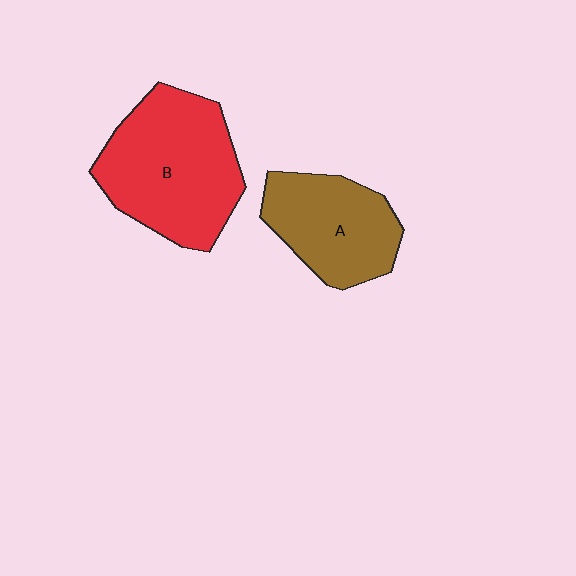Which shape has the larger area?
Shape B (red).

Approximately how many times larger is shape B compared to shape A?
Approximately 1.4 times.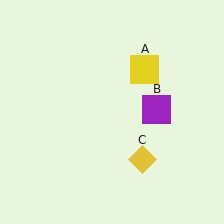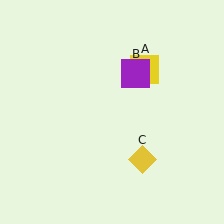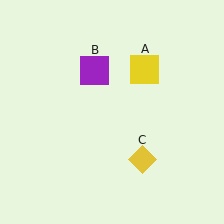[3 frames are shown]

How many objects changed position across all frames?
1 object changed position: purple square (object B).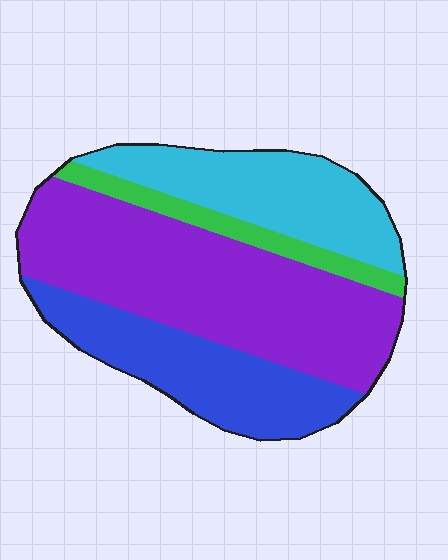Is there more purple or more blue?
Purple.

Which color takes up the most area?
Purple, at roughly 45%.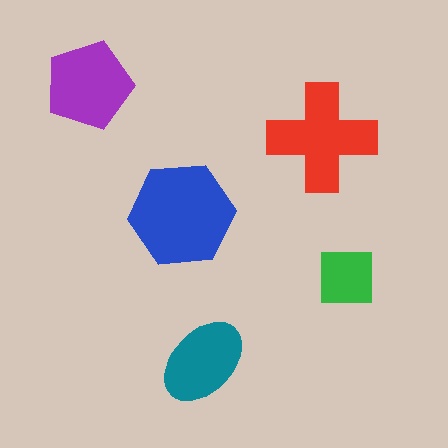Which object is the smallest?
The green square.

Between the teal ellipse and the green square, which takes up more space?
The teal ellipse.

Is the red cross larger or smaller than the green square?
Larger.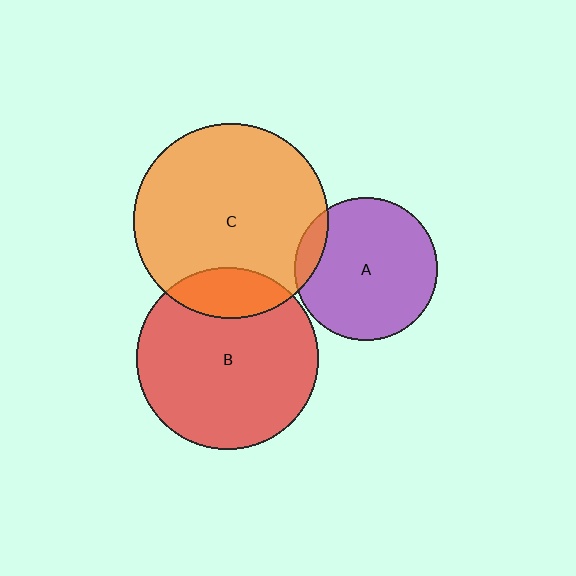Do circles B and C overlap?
Yes.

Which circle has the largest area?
Circle C (orange).